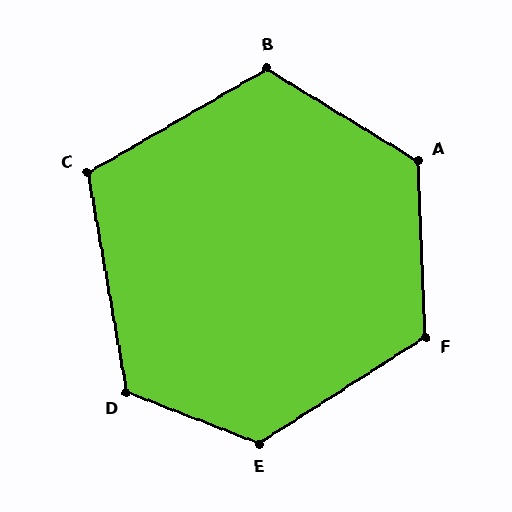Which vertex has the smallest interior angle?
C, at approximately 110 degrees.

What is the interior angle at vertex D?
Approximately 121 degrees (obtuse).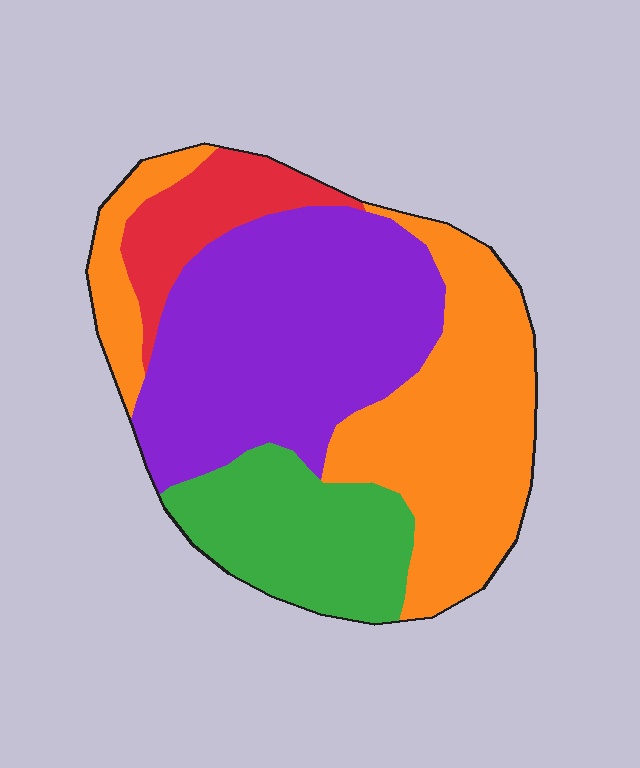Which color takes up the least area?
Red, at roughly 10%.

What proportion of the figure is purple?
Purple takes up between a third and a half of the figure.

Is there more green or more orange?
Orange.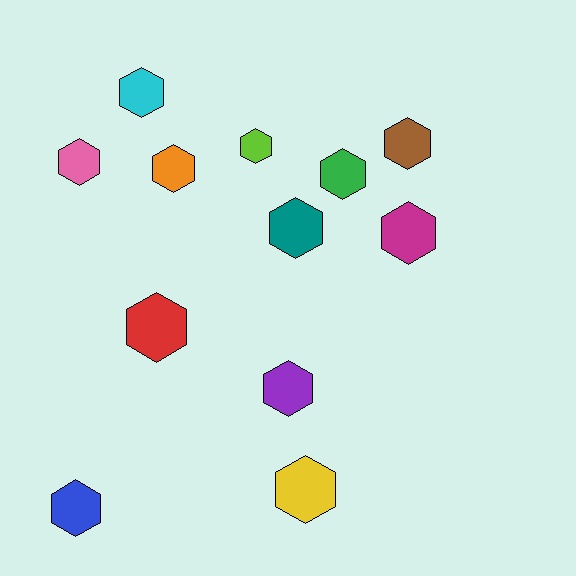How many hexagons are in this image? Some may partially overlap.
There are 12 hexagons.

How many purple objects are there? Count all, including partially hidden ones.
There is 1 purple object.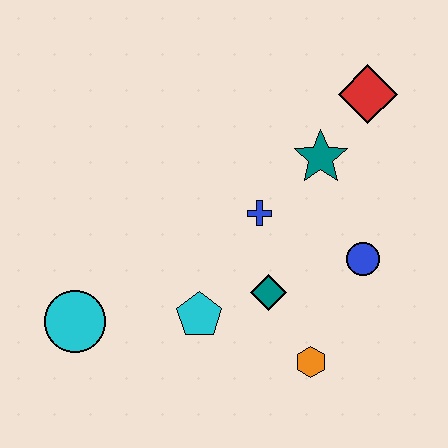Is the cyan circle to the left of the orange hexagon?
Yes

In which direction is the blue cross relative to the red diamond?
The blue cross is below the red diamond.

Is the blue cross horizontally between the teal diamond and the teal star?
No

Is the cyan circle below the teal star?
Yes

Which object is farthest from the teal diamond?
The red diamond is farthest from the teal diamond.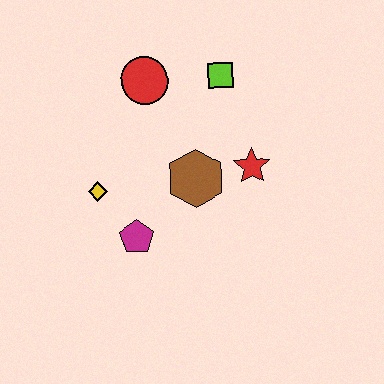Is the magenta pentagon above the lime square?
No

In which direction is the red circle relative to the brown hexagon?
The red circle is above the brown hexagon.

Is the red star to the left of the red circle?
No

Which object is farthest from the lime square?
The magenta pentagon is farthest from the lime square.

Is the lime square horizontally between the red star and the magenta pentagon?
Yes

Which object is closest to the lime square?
The red circle is closest to the lime square.